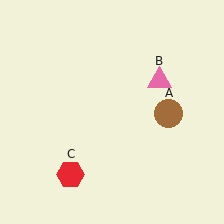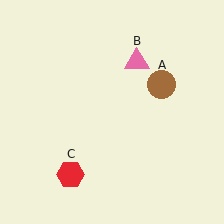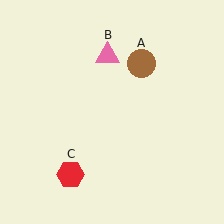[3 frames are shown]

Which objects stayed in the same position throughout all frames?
Red hexagon (object C) remained stationary.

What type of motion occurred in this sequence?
The brown circle (object A), pink triangle (object B) rotated counterclockwise around the center of the scene.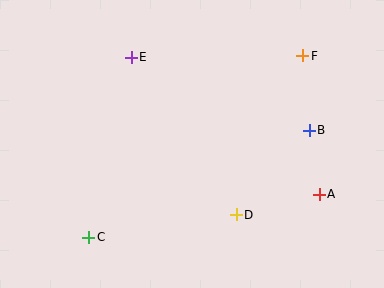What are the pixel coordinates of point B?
Point B is at (309, 130).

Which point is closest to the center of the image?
Point D at (236, 215) is closest to the center.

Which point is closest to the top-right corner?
Point F is closest to the top-right corner.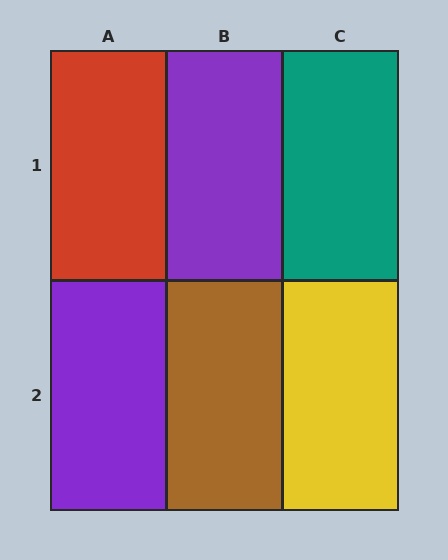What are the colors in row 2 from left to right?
Purple, brown, yellow.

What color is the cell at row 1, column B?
Purple.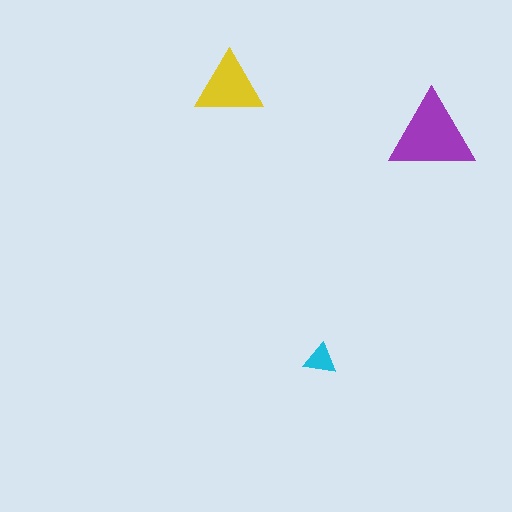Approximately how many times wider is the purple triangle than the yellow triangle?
About 1.5 times wider.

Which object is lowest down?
The cyan triangle is bottommost.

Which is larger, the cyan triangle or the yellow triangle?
The yellow one.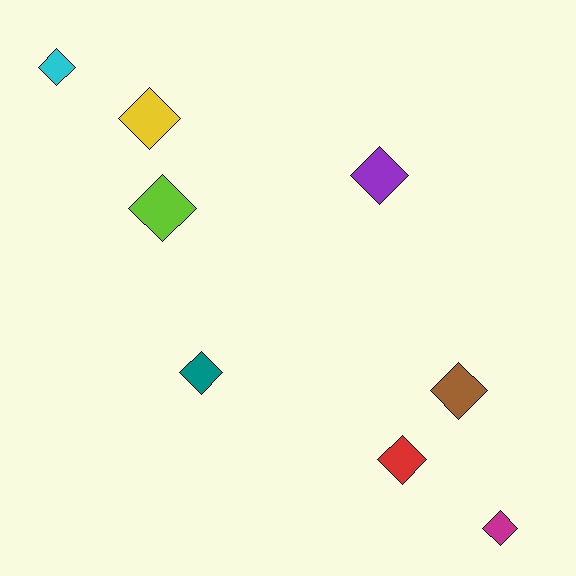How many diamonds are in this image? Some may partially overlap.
There are 8 diamonds.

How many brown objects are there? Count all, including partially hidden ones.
There is 1 brown object.